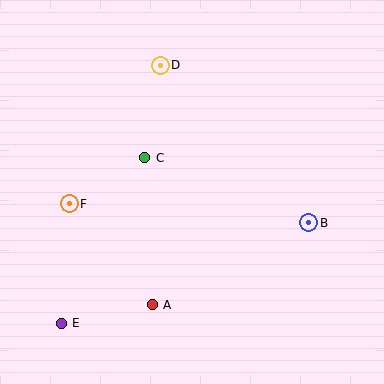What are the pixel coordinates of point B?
Point B is at (309, 223).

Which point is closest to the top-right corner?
Point D is closest to the top-right corner.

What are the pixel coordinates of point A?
Point A is at (152, 305).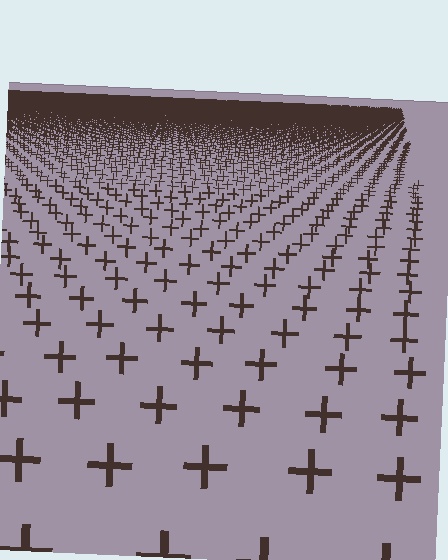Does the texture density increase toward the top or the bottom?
Density increases toward the top.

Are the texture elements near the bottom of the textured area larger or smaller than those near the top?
Larger. Near the bottom, elements are closer to the viewer and appear at a bigger on-screen size.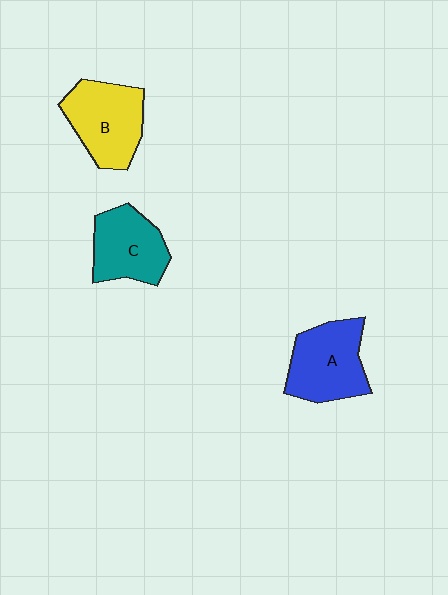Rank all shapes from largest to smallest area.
From largest to smallest: B (yellow), A (blue), C (teal).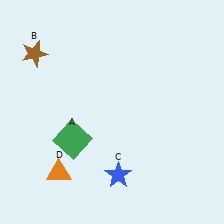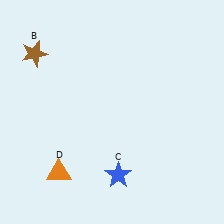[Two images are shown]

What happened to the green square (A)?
The green square (A) was removed in Image 2. It was in the bottom-left area of Image 1.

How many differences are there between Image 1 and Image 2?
There is 1 difference between the two images.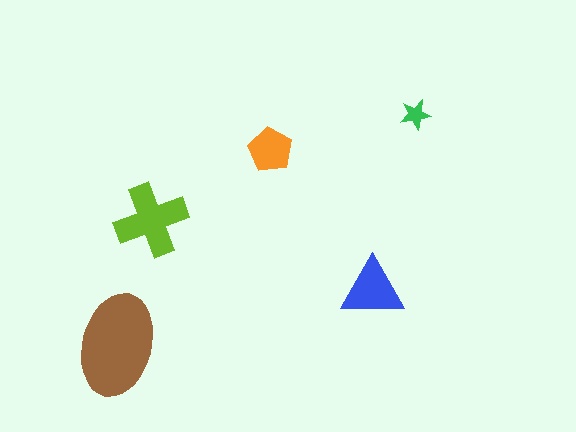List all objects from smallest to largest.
The green star, the orange pentagon, the blue triangle, the lime cross, the brown ellipse.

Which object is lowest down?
The brown ellipse is bottommost.